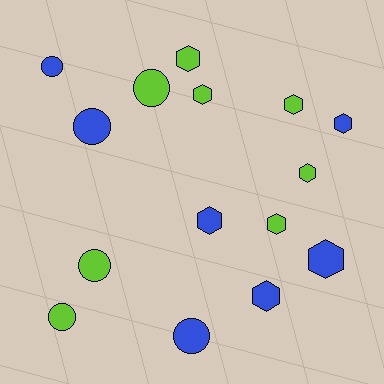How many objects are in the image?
There are 15 objects.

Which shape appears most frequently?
Hexagon, with 9 objects.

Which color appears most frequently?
Lime, with 8 objects.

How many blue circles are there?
There are 3 blue circles.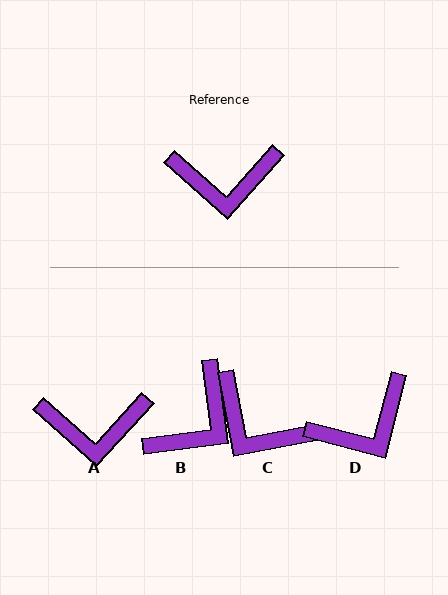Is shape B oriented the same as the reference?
No, it is off by about 49 degrees.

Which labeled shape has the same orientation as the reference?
A.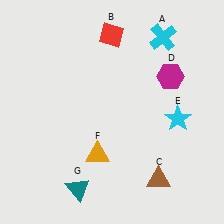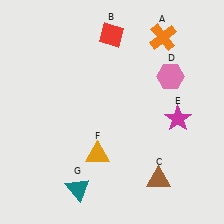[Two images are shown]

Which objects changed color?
A changed from cyan to orange. D changed from magenta to pink. E changed from cyan to magenta.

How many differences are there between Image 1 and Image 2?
There are 3 differences between the two images.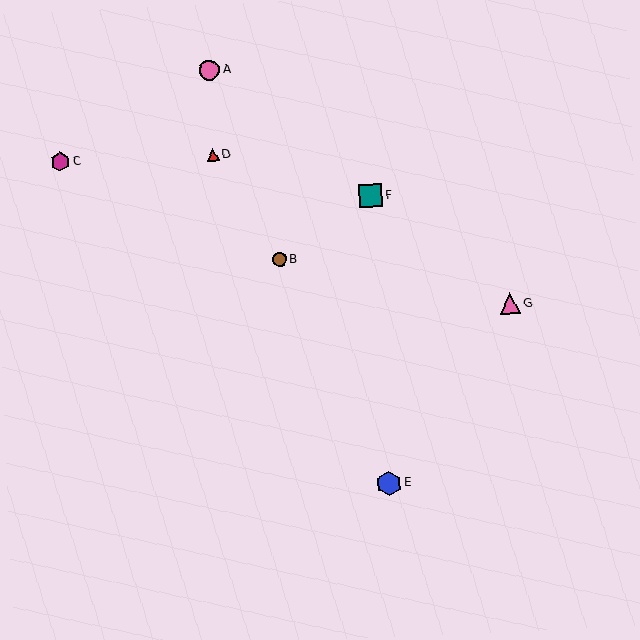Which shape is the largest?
The blue hexagon (labeled E) is the largest.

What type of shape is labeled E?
Shape E is a blue hexagon.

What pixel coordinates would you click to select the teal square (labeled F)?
Click at (371, 196) to select the teal square F.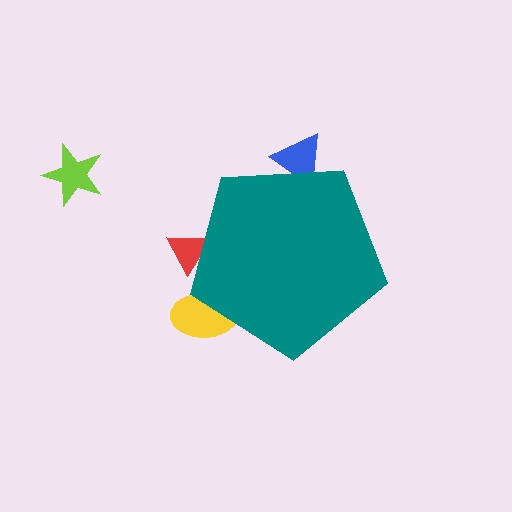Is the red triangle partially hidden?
Yes, the red triangle is partially hidden behind the teal pentagon.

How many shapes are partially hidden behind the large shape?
3 shapes are partially hidden.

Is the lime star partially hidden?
No, the lime star is fully visible.